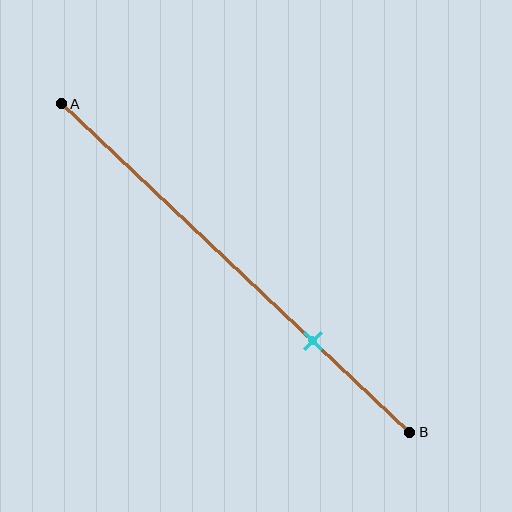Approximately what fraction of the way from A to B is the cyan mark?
The cyan mark is approximately 70% of the way from A to B.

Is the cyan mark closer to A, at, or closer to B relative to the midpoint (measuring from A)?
The cyan mark is closer to point B than the midpoint of segment AB.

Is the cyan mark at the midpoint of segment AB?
No, the mark is at about 70% from A, not at the 50% midpoint.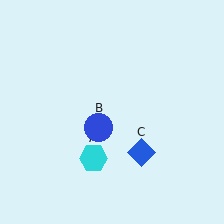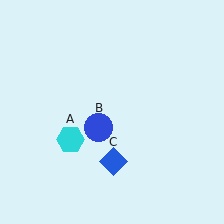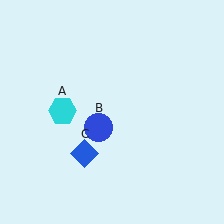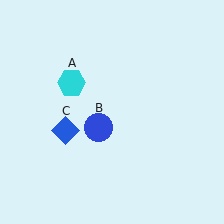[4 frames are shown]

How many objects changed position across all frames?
2 objects changed position: cyan hexagon (object A), blue diamond (object C).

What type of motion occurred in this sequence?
The cyan hexagon (object A), blue diamond (object C) rotated clockwise around the center of the scene.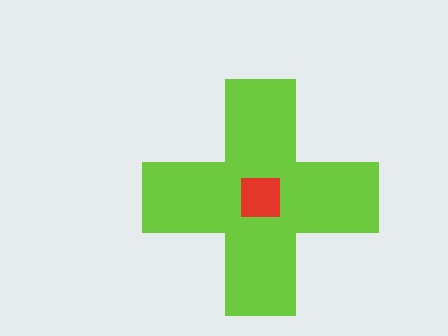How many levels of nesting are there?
2.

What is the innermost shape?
The red square.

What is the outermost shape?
The lime cross.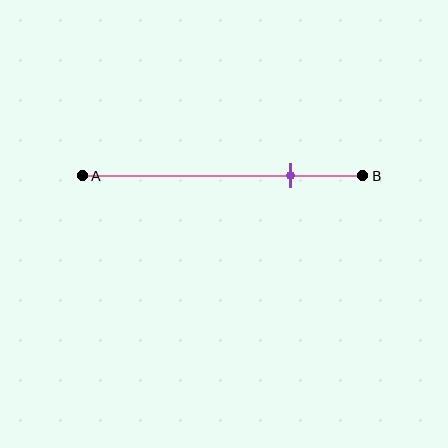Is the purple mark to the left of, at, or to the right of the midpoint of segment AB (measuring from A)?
The purple mark is to the right of the midpoint of segment AB.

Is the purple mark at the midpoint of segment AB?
No, the mark is at about 75% from A, not at the 50% midpoint.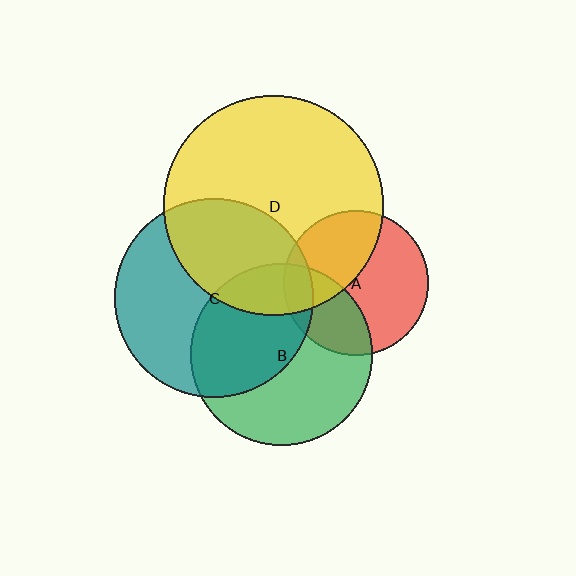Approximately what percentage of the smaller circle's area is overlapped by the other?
Approximately 45%.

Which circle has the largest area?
Circle D (yellow).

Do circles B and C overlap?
Yes.